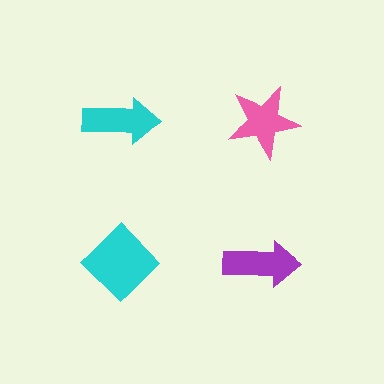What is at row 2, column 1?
A cyan diamond.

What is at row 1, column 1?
A cyan arrow.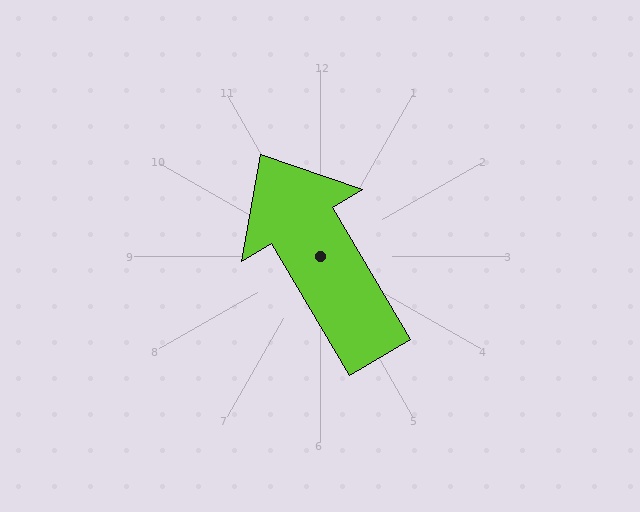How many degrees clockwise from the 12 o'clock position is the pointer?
Approximately 329 degrees.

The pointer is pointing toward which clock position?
Roughly 11 o'clock.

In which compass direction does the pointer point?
Northwest.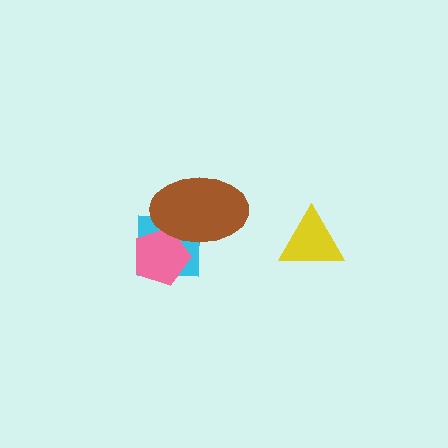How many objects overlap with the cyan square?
2 objects overlap with the cyan square.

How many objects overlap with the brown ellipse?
2 objects overlap with the brown ellipse.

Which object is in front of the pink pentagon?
The brown ellipse is in front of the pink pentagon.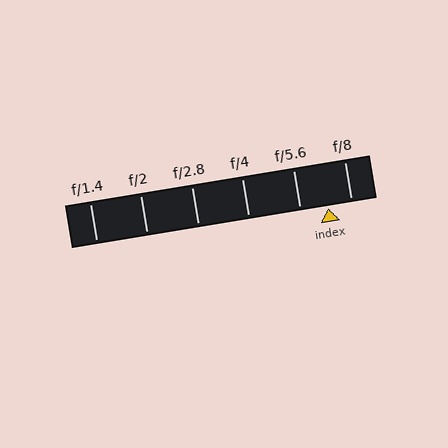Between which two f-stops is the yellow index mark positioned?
The index mark is between f/5.6 and f/8.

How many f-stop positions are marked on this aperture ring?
There are 6 f-stop positions marked.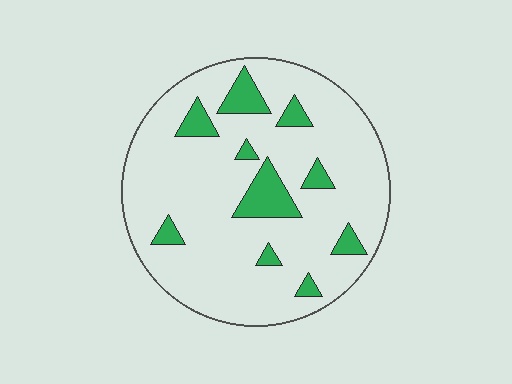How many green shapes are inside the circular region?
10.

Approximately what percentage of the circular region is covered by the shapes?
Approximately 15%.